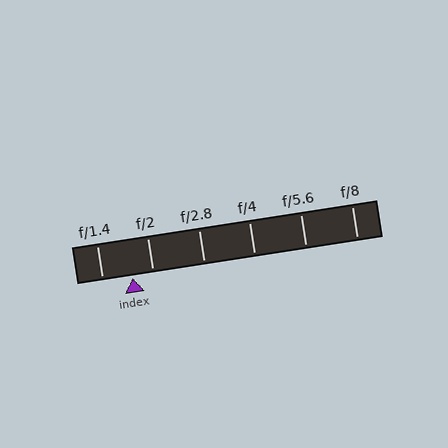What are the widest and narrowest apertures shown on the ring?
The widest aperture shown is f/1.4 and the narrowest is f/8.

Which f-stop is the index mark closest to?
The index mark is closest to f/2.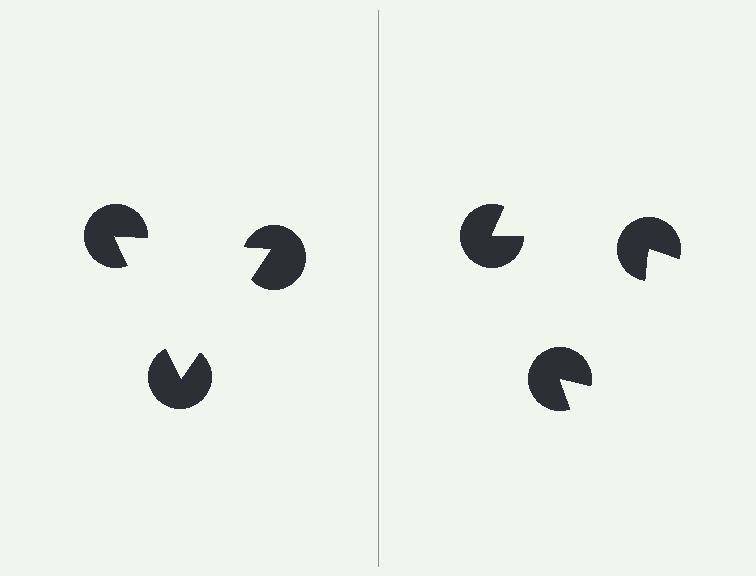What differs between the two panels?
The pac-man discs are positioned identically on both sides; only the wedge orientations differ. On the left they align to a triangle; on the right they are misaligned.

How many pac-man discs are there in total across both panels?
6 — 3 on each side.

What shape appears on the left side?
An illusory triangle.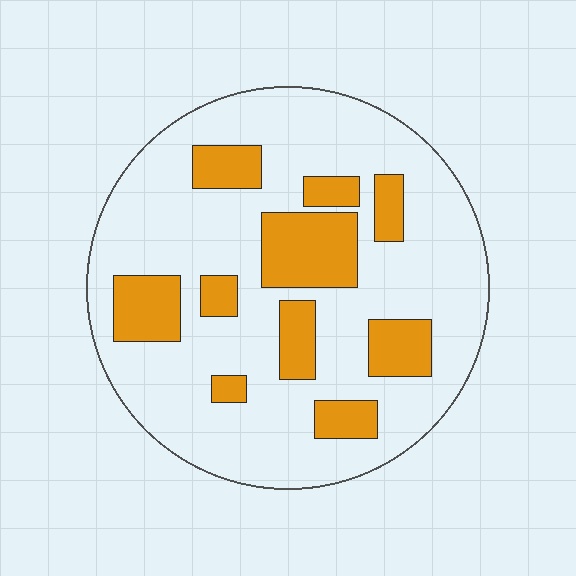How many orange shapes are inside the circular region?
10.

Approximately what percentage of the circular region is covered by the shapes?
Approximately 25%.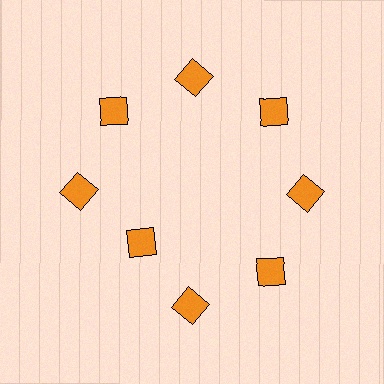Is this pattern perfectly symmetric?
No. The 8 orange diamonds are arranged in a ring, but one element near the 8 o'clock position is pulled inward toward the center, breaking the 8-fold rotational symmetry.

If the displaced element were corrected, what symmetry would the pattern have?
It would have 8-fold rotational symmetry — the pattern would map onto itself every 45 degrees.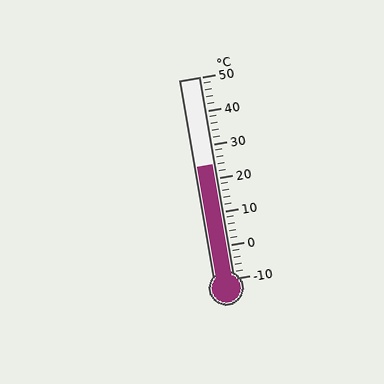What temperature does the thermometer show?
The thermometer shows approximately 24°C.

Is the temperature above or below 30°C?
The temperature is below 30°C.